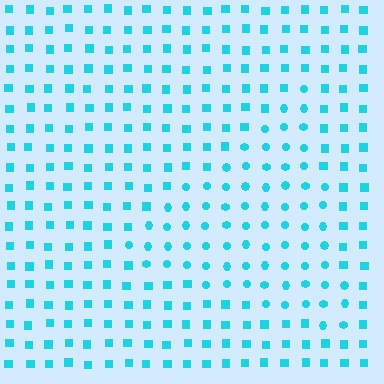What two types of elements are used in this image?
The image uses circles inside the triangle region and squares outside it.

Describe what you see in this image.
The image is filled with small cyan elements arranged in a uniform grid. A triangle-shaped region contains circles, while the surrounding area contains squares. The boundary is defined purely by the change in element shape.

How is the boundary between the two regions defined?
The boundary is defined by a change in element shape: circles inside vs. squares outside. All elements share the same color and spacing.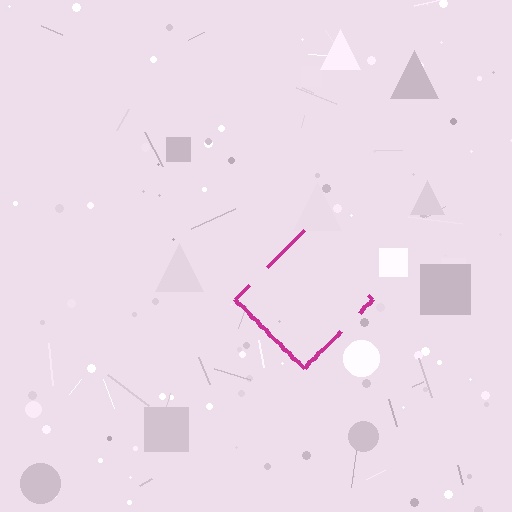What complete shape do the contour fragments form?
The contour fragments form a diamond.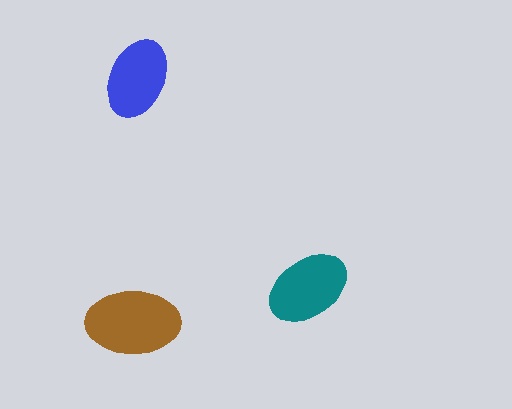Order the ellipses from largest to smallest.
the brown one, the teal one, the blue one.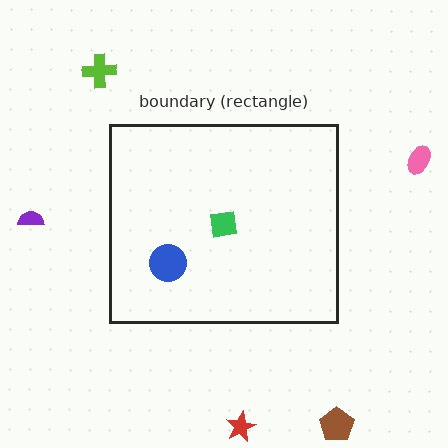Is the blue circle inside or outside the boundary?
Inside.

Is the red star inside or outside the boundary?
Outside.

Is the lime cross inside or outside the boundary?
Outside.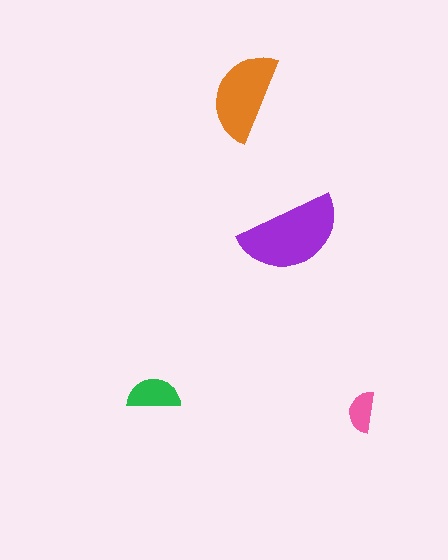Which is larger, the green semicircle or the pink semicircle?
The green one.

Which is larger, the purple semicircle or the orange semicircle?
The purple one.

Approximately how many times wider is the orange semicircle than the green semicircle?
About 1.5 times wider.